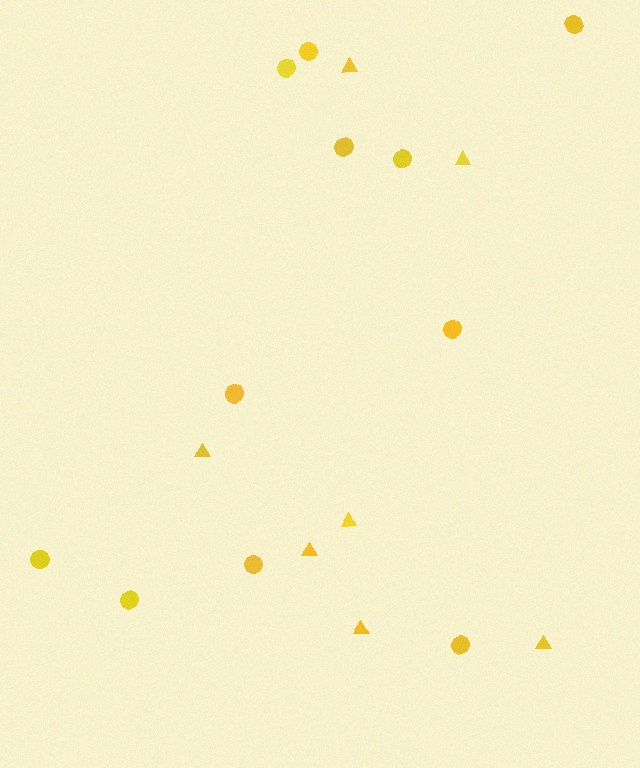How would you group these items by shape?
There are 2 groups: one group of circles (11) and one group of triangles (7).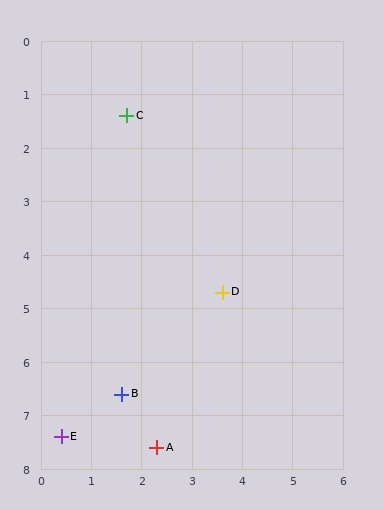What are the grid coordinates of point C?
Point C is at approximately (1.7, 1.4).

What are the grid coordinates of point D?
Point D is at approximately (3.6, 4.7).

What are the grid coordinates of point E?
Point E is at approximately (0.4, 7.4).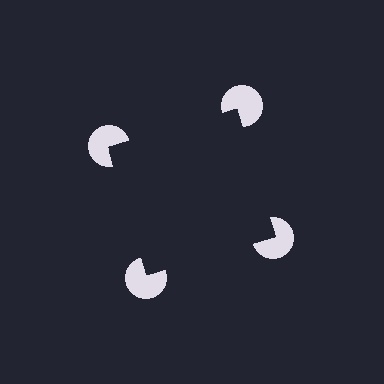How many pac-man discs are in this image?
There are 4 — one at each vertex of the illusory square.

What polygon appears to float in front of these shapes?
An illusory square — its edges are inferred from the aligned wedge cuts in the pac-man discs, not physically drawn.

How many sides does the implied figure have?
4 sides.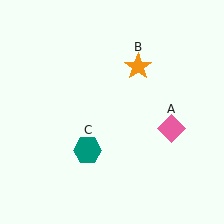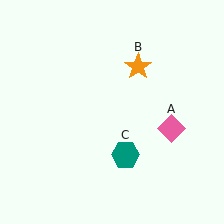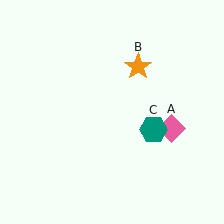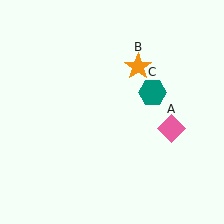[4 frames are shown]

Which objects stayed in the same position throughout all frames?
Pink diamond (object A) and orange star (object B) remained stationary.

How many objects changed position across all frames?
1 object changed position: teal hexagon (object C).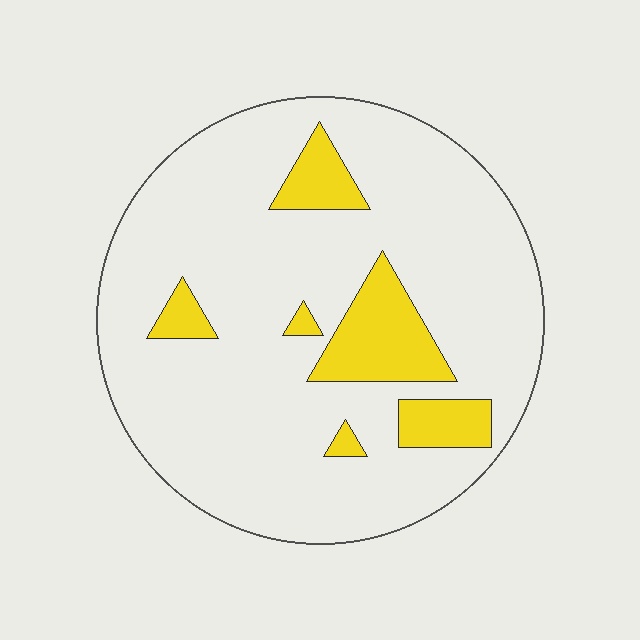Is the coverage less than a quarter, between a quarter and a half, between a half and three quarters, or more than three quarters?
Less than a quarter.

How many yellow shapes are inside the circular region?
6.